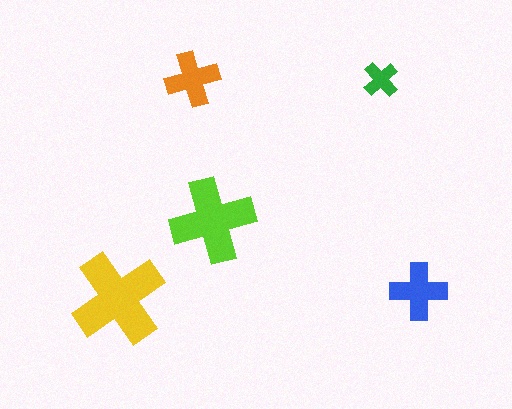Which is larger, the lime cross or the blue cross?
The lime one.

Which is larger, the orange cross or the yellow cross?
The yellow one.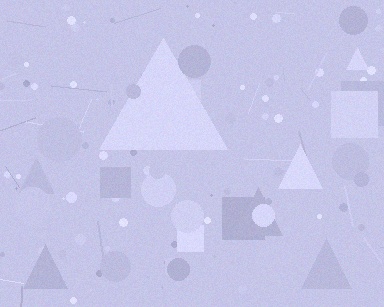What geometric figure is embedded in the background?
A triangle is embedded in the background.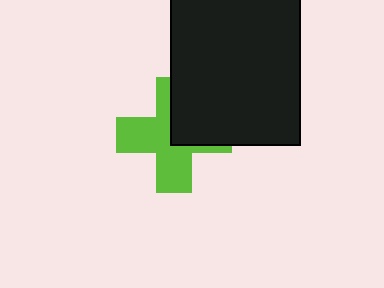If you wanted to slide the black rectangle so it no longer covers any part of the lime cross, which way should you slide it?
Slide it toward the upper-right — that is the most direct way to separate the two shapes.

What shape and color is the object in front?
The object in front is a black rectangle.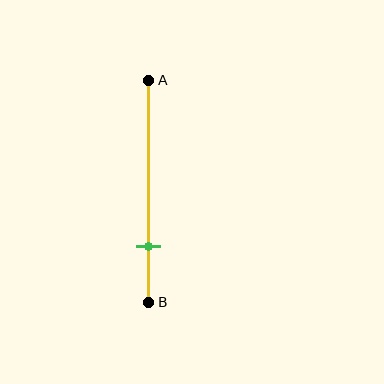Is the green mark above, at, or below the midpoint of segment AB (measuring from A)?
The green mark is below the midpoint of segment AB.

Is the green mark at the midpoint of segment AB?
No, the mark is at about 75% from A, not at the 50% midpoint.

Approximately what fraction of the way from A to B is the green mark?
The green mark is approximately 75% of the way from A to B.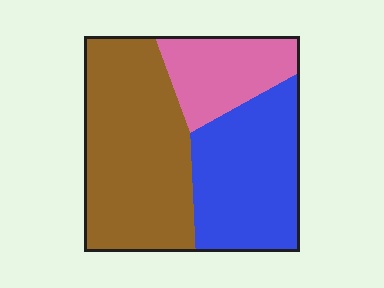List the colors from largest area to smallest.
From largest to smallest: brown, blue, pink.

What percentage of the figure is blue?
Blue takes up about one third (1/3) of the figure.